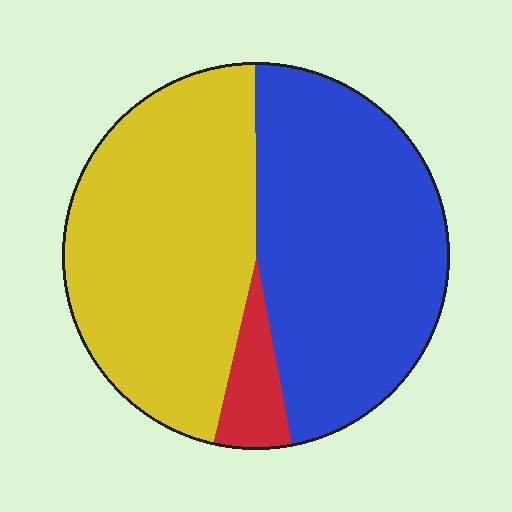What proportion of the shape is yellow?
Yellow covers about 45% of the shape.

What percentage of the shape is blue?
Blue takes up about one half (1/2) of the shape.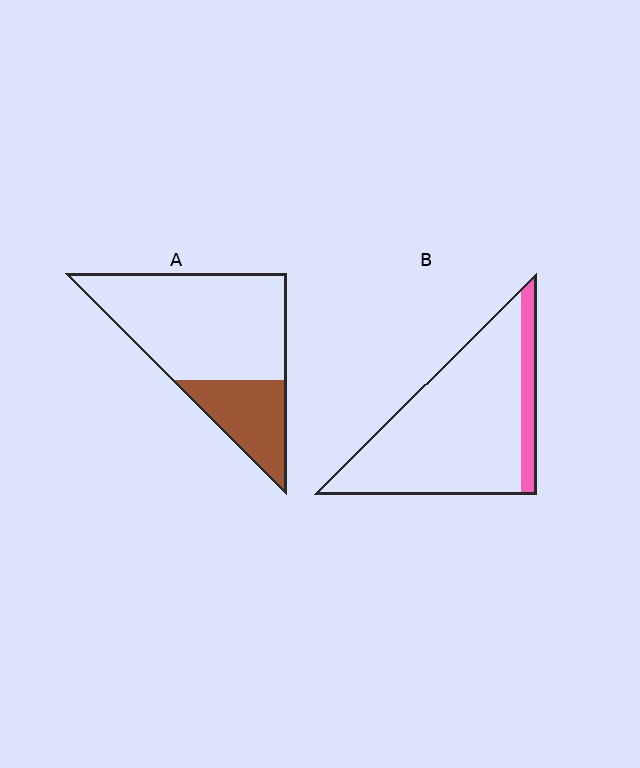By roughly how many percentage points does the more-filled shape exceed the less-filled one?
By roughly 15 percentage points (A over B).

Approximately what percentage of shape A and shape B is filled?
A is approximately 25% and B is approximately 15%.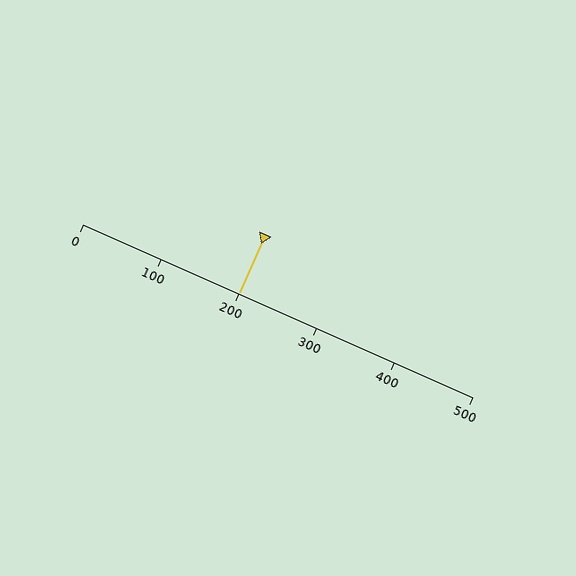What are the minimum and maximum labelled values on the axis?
The axis runs from 0 to 500.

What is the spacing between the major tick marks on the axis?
The major ticks are spaced 100 apart.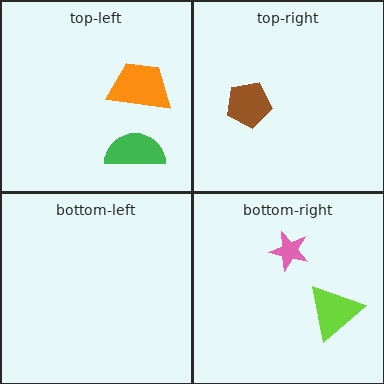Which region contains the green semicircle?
The top-left region.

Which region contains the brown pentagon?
The top-right region.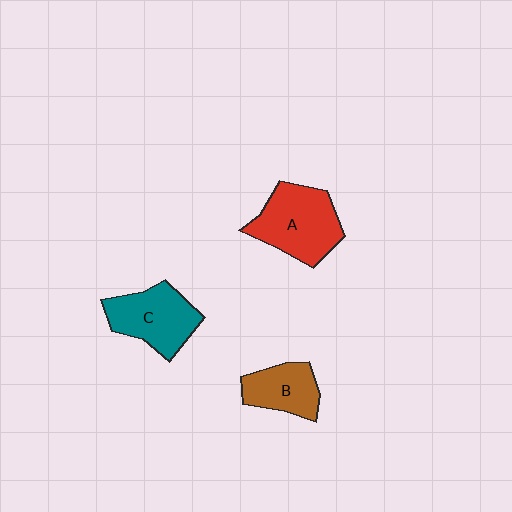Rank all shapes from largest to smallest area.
From largest to smallest: A (red), C (teal), B (brown).